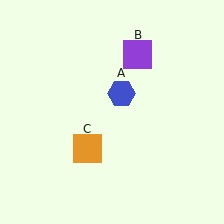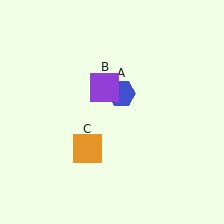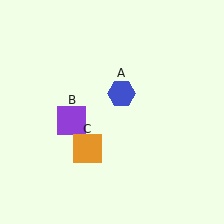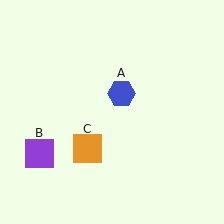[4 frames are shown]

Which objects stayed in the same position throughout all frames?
Blue hexagon (object A) and orange square (object C) remained stationary.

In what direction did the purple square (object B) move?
The purple square (object B) moved down and to the left.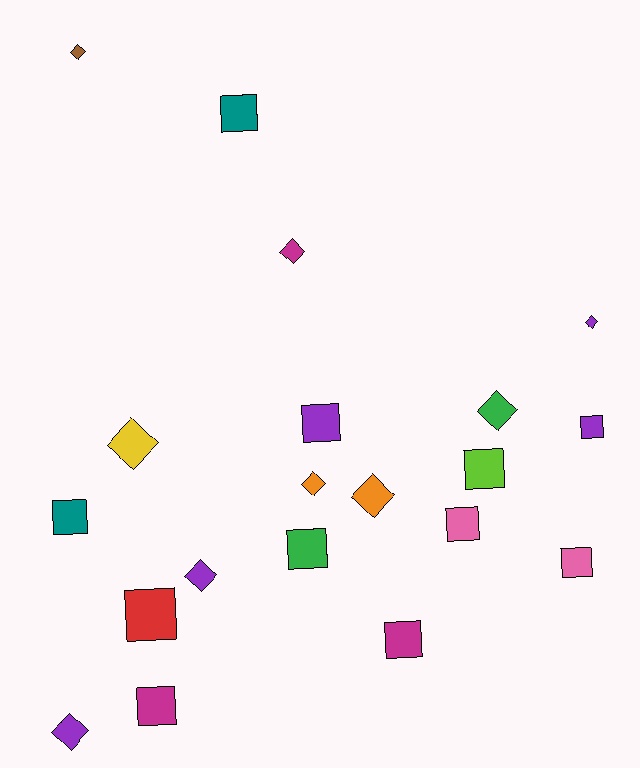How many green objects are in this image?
There are 2 green objects.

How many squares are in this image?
There are 11 squares.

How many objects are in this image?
There are 20 objects.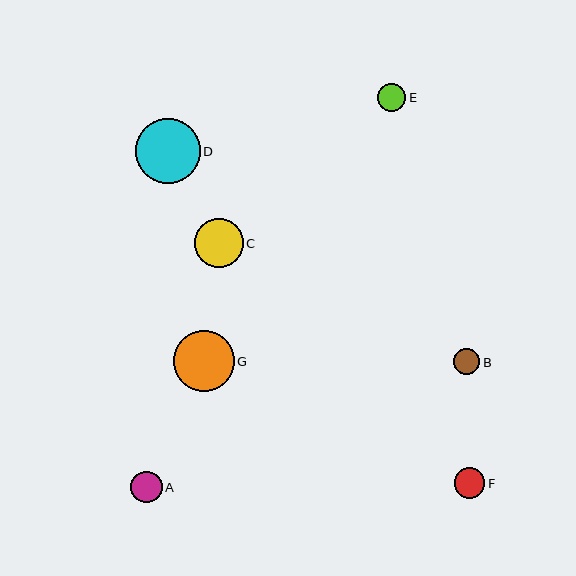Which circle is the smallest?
Circle B is the smallest with a size of approximately 27 pixels.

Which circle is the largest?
Circle D is the largest with a size of approximately 65 pixels.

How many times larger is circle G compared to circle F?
Circle G is approximately 2.0 times the size of circle F.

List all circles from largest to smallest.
From largest to smallest: D, G, C, A, F, E, B.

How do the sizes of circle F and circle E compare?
Circle F and circle E are approximately the same size.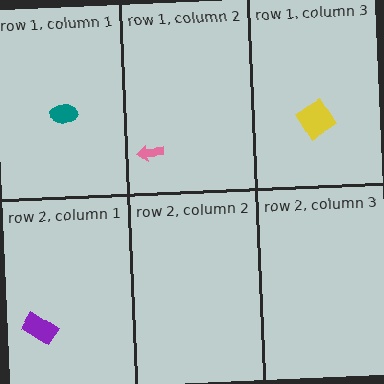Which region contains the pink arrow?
The row 1, column 2 region.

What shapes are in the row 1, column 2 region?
The pink arrow.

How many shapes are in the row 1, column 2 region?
1.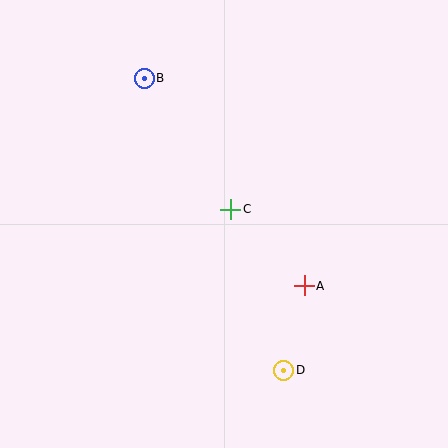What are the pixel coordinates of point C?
Point C is at (231, 209).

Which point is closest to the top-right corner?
Point C is closest to the top-right corner.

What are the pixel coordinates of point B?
Point B is at (144, 78).